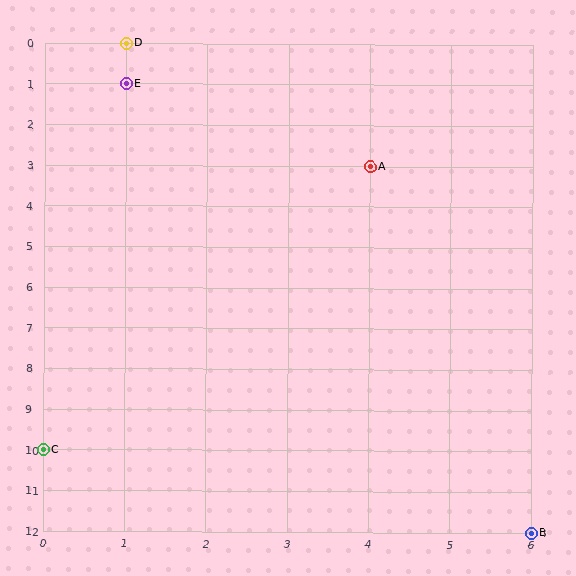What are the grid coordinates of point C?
Point C is at grid coordinates (0, 10).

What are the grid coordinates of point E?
Point E is at grid coordinates (1, 1).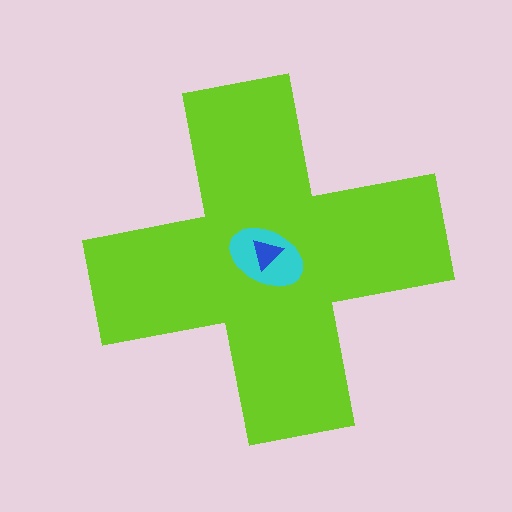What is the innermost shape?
The blue triangle.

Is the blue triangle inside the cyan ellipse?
Yes.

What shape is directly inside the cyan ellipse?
The blue triangle.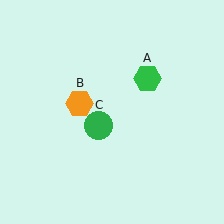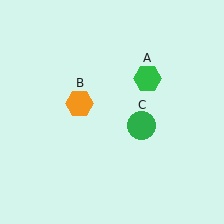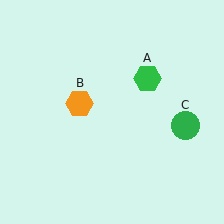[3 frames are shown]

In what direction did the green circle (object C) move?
The green circle (object C) moved right.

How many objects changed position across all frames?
1 object changed position: green circle (object C).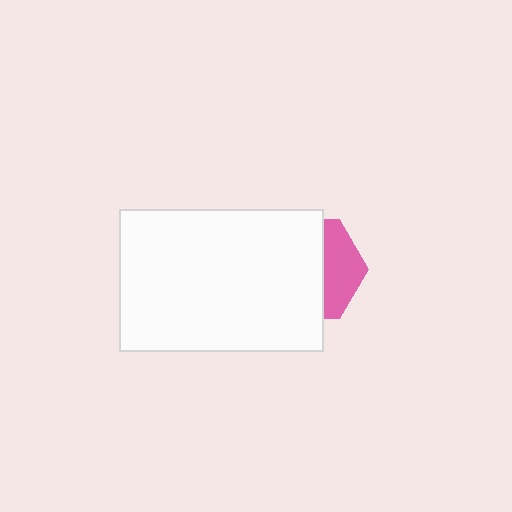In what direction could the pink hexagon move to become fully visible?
The pink hexagon could move right. That would shift it out from behind the white rectangle entirely.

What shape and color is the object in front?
The object in front is a white rectangle.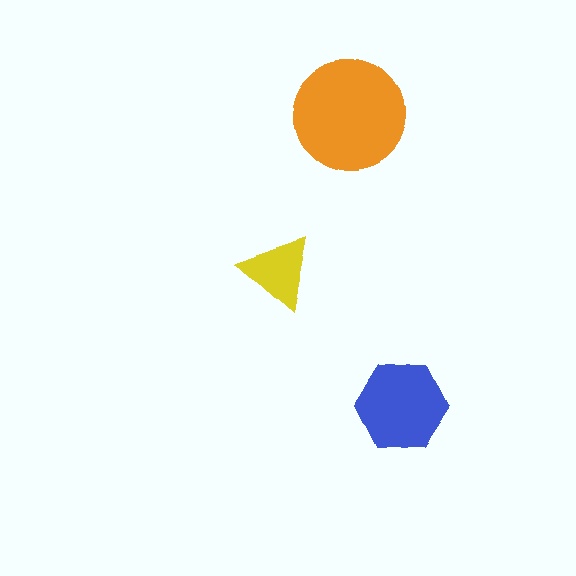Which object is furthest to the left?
The yellow triangle is leftmost.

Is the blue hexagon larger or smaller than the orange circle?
Smaller.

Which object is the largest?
The orange circle.